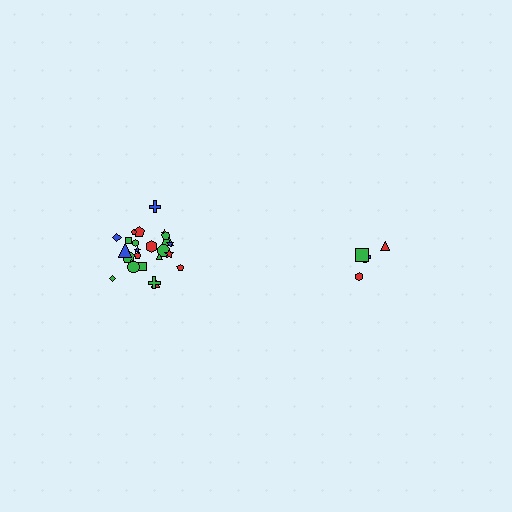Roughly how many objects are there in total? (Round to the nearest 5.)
Roughly 30 objects in total.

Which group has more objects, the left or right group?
The left group.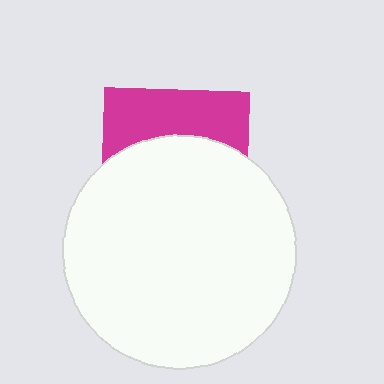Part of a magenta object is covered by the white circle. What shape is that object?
It is a square.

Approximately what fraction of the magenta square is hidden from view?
Roughly 63% of the magenta square is hidden behind the white circle.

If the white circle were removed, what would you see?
You would see the complete magenta square.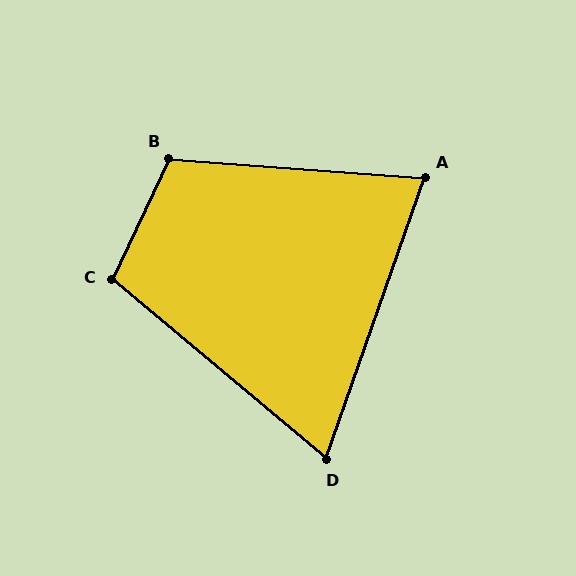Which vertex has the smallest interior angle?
D, at approximately 69 degrees.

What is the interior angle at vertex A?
Approximately 75 degrees (acute).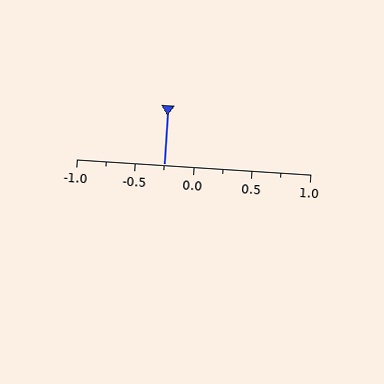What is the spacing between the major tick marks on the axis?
The major ticks are spaced 0.5 apart.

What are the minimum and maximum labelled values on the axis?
The axis runs from -1.0 to 1.0.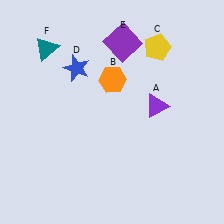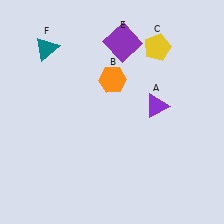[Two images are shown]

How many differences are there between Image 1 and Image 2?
There is 1 difference between the two images.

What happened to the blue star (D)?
The blue star (D) was removed in Image 2. It was in the top-left area of Image 1.